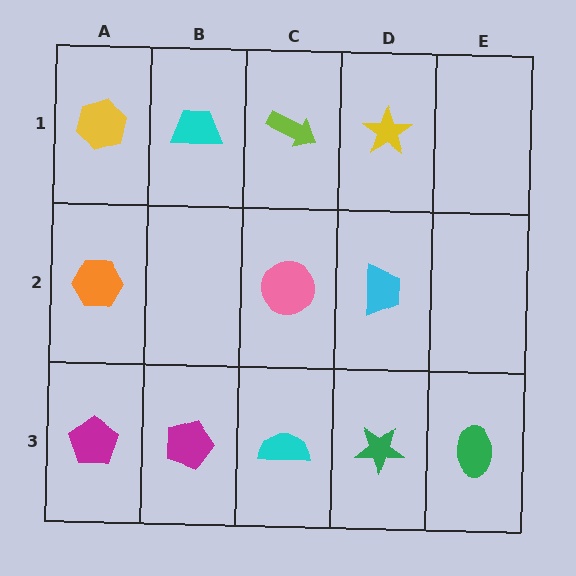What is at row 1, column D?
A yellow star.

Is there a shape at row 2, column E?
No, that cell is empty.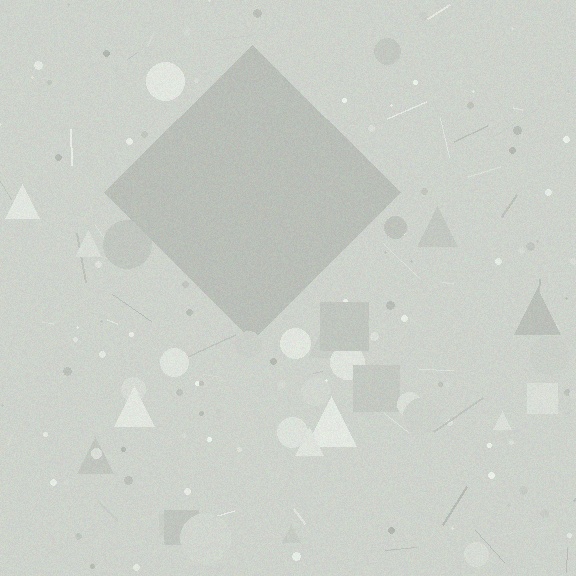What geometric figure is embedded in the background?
A diamond is embedded in the background.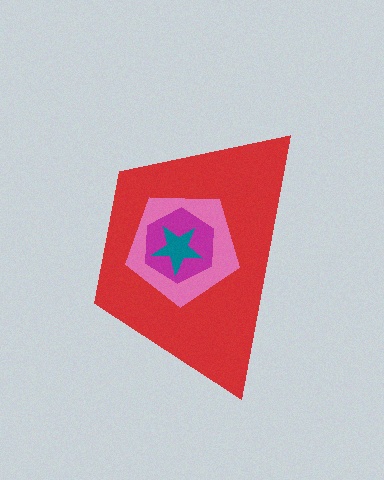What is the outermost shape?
The red trapezoid.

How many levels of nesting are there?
4.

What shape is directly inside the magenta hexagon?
The teal star.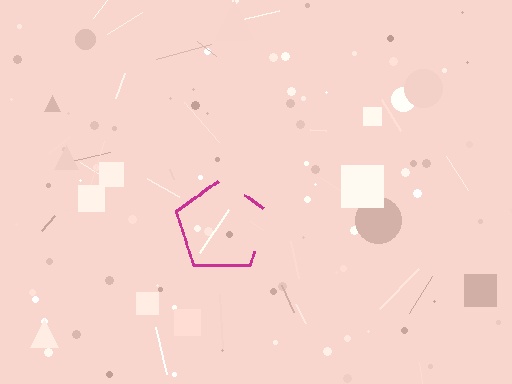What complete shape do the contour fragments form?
The contour fragments form a pentagon.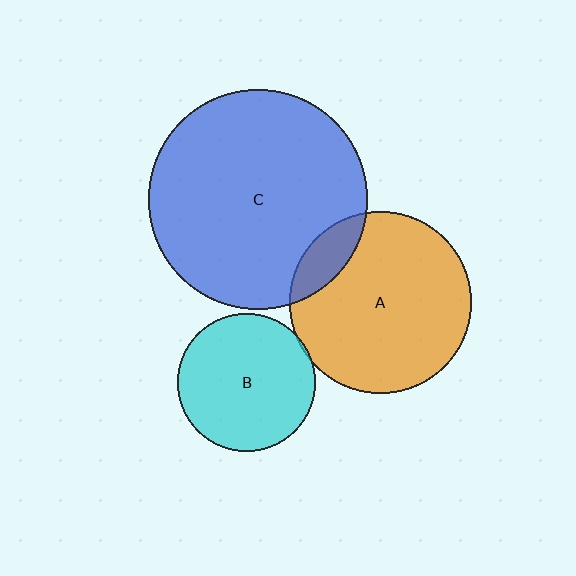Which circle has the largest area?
Circle C (blue).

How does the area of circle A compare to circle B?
Approximately 1.7 times.